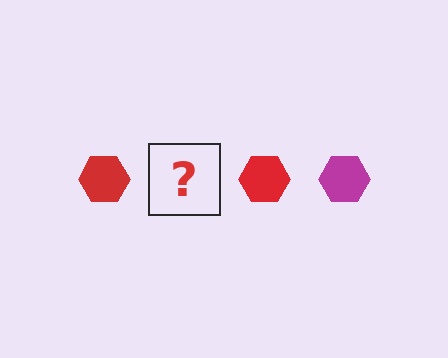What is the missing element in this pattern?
The missing element is a magenta hexagon.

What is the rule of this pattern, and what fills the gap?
The rule is that the pattern cycles through red, magenta hexagons. The gap should be filled with a magenta hexagon.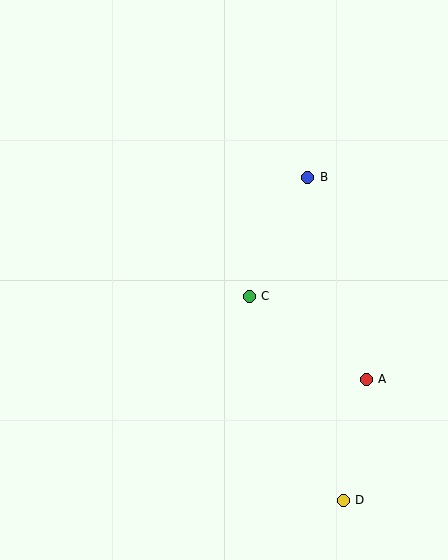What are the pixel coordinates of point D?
Point D is at (343, 500).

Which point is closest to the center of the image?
Point C at (249, 296) is closest to the center.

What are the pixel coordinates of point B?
Point B is at (308, 177).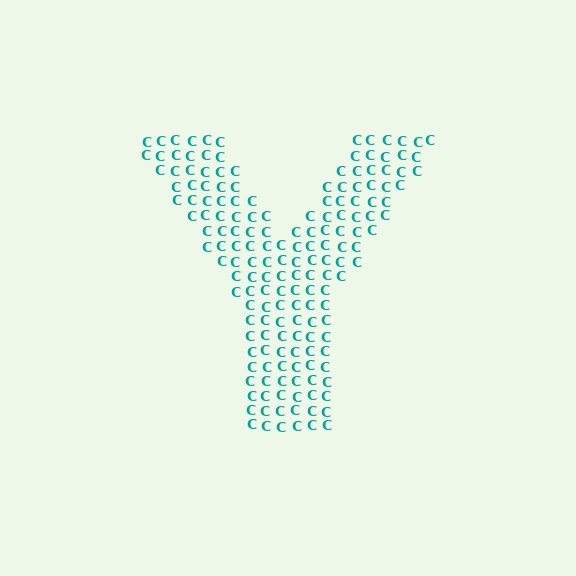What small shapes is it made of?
It is made of small letter C's.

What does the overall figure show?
The overall figure shows the letter Y.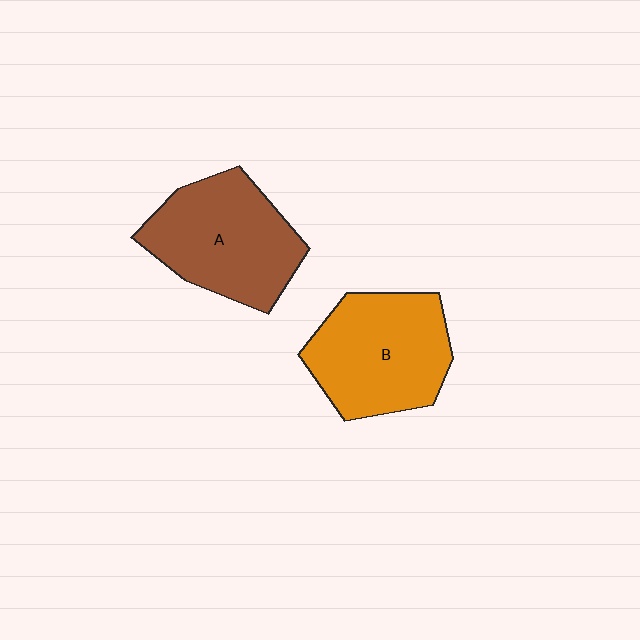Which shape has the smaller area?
Shape B (orange).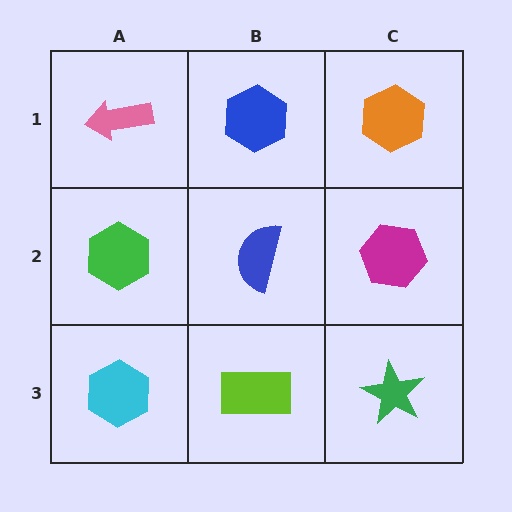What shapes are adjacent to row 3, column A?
A green hexagon (row 2, column A), a lime rectangle (row 3, column B).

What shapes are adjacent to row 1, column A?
A green hexagon (row 2, column A), a blue hexagon (row 1, column B).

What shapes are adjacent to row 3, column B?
A blue semicircle (row 2, column B), a cyan hexagon (row 3, column A), a green star (row 3, column C).